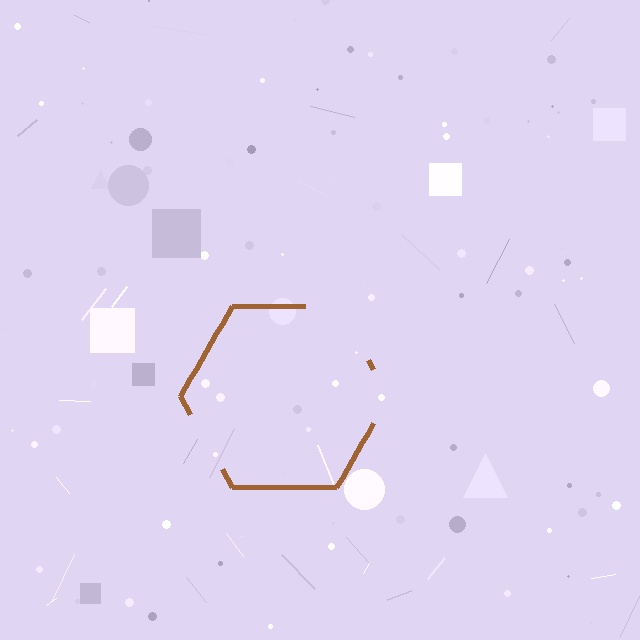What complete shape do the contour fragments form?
The contour fragments form a hexagon.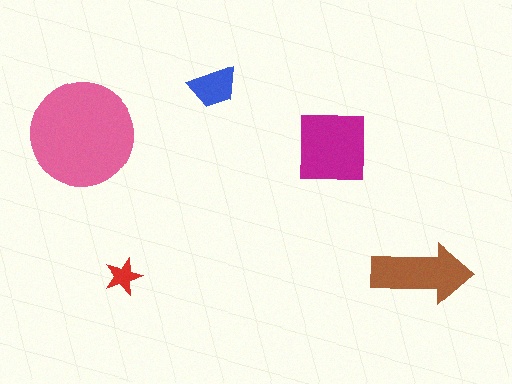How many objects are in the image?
There are 5 objects in the image.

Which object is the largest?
The pink circle.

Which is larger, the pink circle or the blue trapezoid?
The pink circle.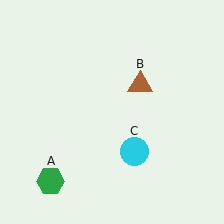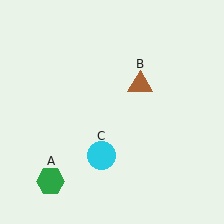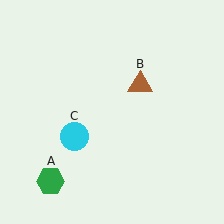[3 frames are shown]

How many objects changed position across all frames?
1 object changed position: cyan circle (object C).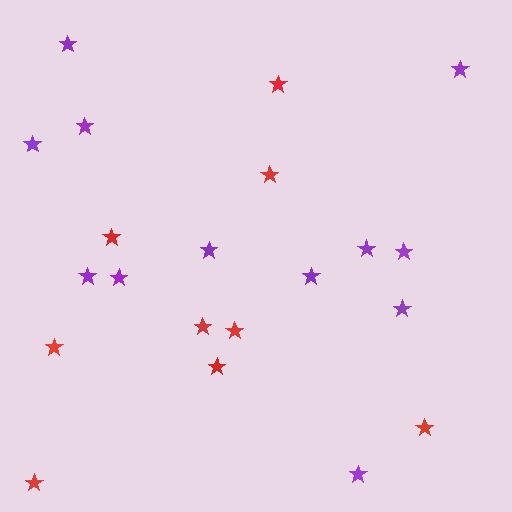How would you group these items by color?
There are 2 groups: one group of purple stars (12) and one group of red stars (9).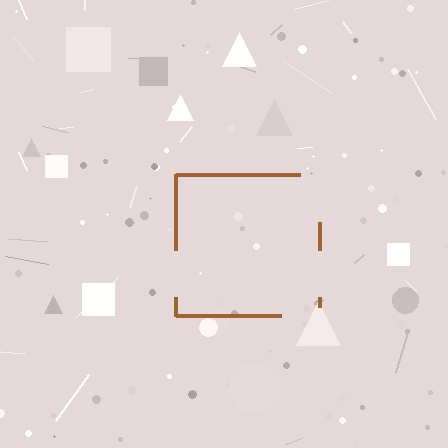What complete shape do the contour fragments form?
The contour fragments form a square.